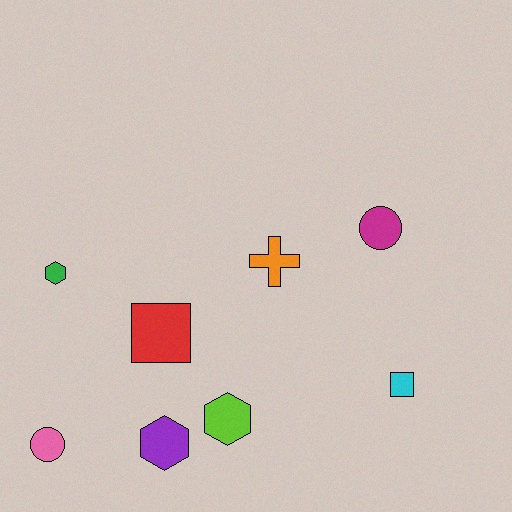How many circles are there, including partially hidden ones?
There are 2 circles.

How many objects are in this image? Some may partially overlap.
There are 8 objects.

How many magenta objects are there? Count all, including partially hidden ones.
There is 1 magenta object.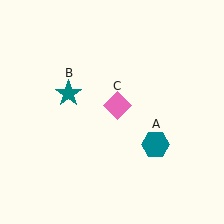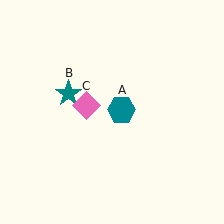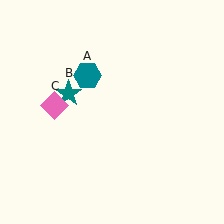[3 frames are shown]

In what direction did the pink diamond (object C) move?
The pink diamond (object C) moved left.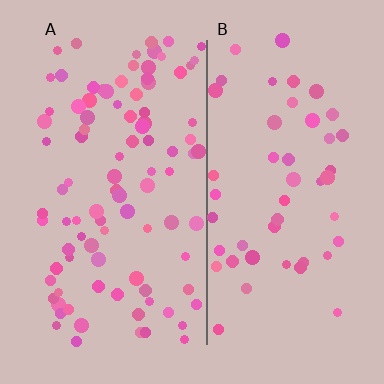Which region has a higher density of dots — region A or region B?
A (the left).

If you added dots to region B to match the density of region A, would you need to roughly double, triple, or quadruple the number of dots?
Approximately double.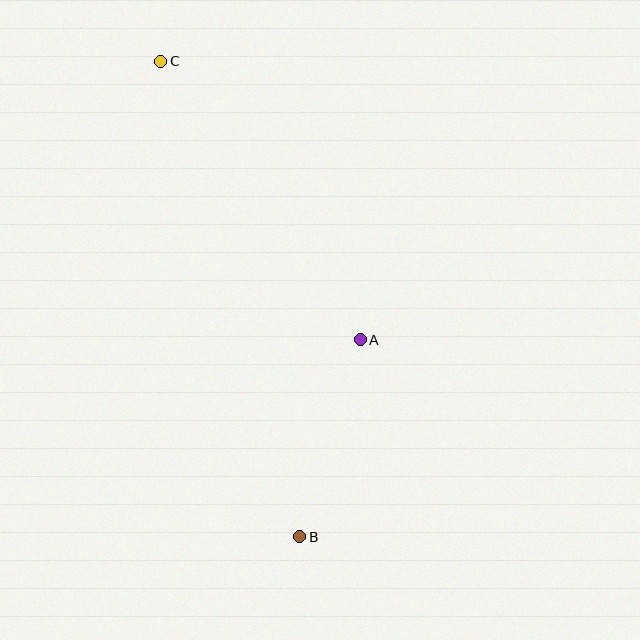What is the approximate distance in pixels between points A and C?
The distance between A and C is approximately 343 pixels.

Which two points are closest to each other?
Points A and B are closest to each other.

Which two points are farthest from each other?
Points B and C are farthest from each other.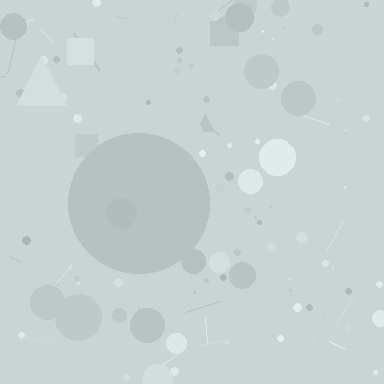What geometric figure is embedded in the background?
A circle is embedded in the background.